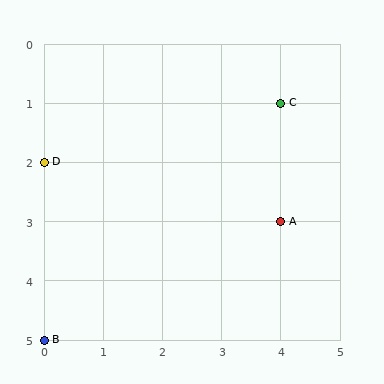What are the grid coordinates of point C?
Point C is at grid coordinates (4, 1).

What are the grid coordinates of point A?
Point A is at grid coordinates (4, 3).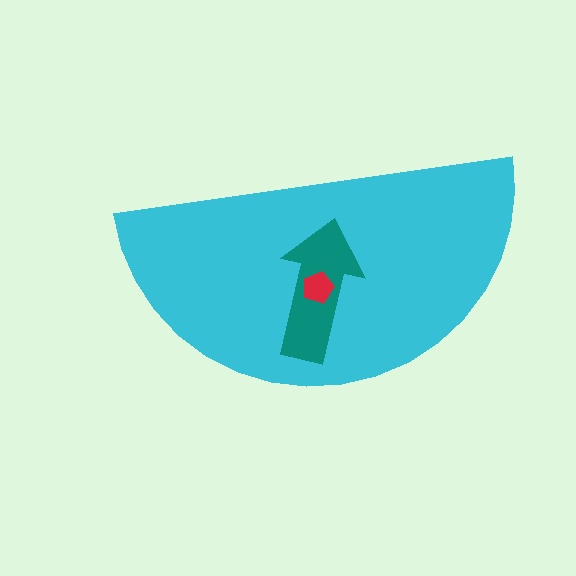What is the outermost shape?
The cyan semicircle.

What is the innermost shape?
The red pentagon.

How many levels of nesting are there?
3.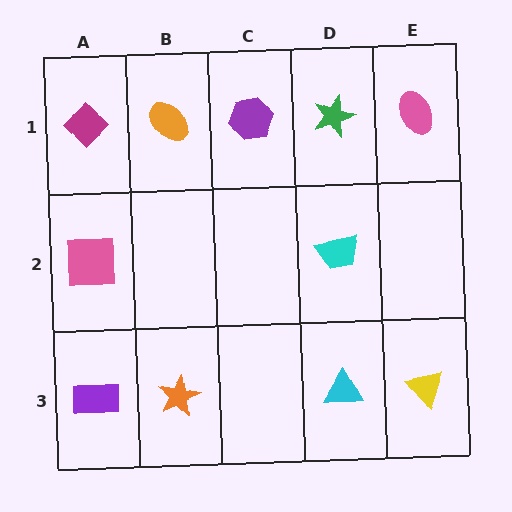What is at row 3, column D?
A cyan triangle.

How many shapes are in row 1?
5 shapes.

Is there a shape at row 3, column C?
No, that cell is empty.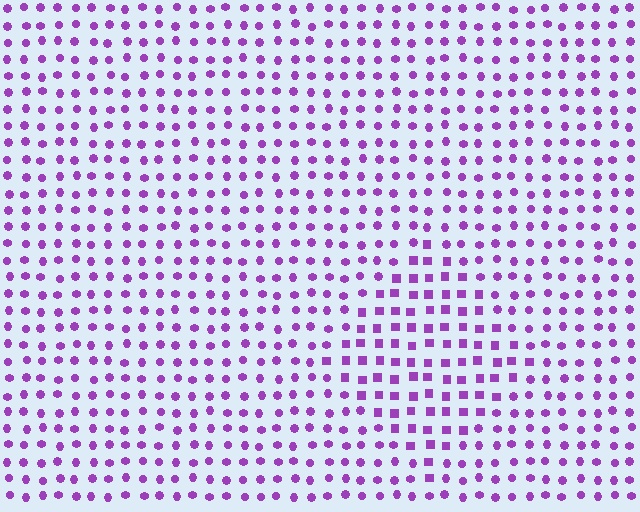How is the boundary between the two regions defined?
The boundary is defined by a change in element shape: squares inside vs. circles outside. All elements share the same color and spacing.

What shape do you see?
I see a diamond.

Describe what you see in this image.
The image is filled with small purple elements arranged in a uniform grid. A diamond-shaped region contains squares, while the surrounding area contains circles. The boundary is defined purely by the change in element shape.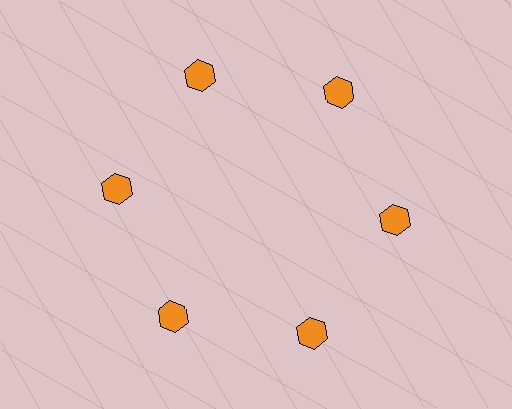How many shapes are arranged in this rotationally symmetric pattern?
There are 6 shapes, arranged in 6 groups of 1.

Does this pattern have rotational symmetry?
Yes, this pattern has 6-fold rotational symmetry. It looks the same after rotating 60 degrees around the center.